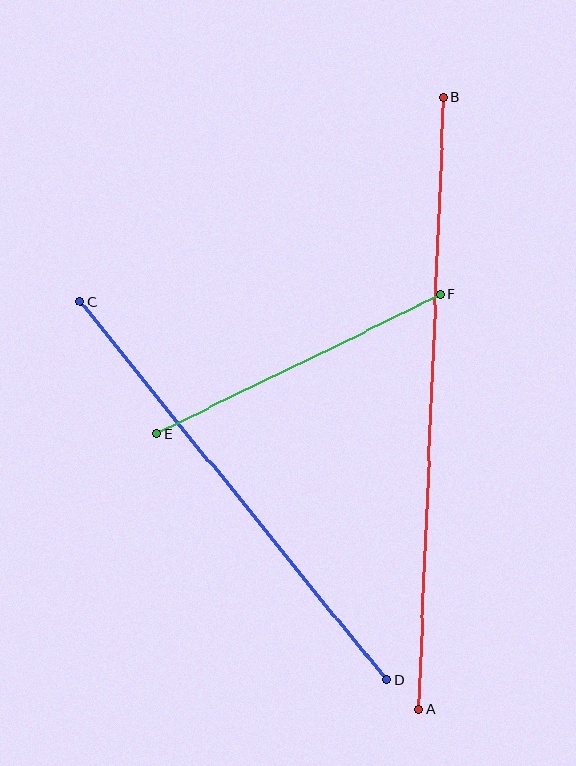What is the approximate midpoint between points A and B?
The midpoint is at approximately (431, 403) pixels.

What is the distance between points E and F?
The distance is approximately 316 pixels.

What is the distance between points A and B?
The distance is approximately 612 pixels.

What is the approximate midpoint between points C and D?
The midpoint is at approximately (233, 491) pixels.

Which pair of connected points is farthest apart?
Points A and B are farthest apart.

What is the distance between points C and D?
The distance is approximately 487 pixels.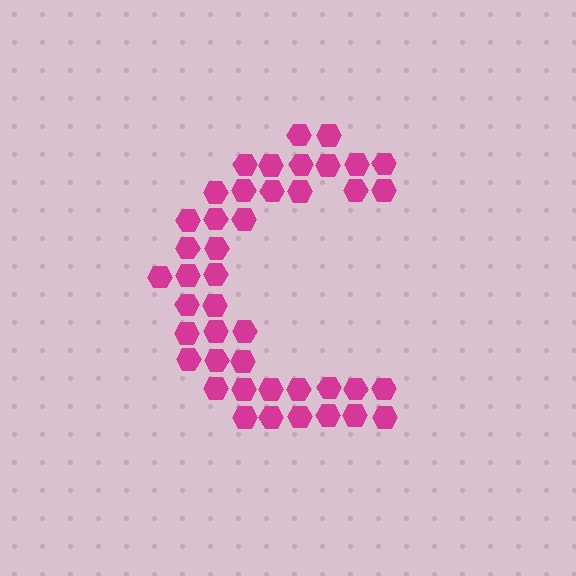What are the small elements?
The small elements are hexagons.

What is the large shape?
The large shape is the letter C.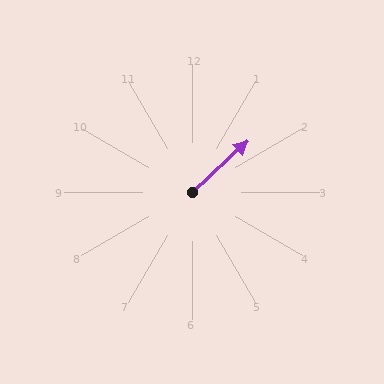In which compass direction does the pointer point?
Northeast.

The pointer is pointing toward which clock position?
Roughly 2 o'clock.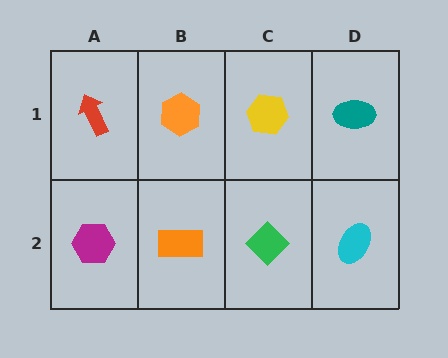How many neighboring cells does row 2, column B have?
3.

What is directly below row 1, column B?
An orange rectangle.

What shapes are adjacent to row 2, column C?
A yellow hexagon (row 1, column C), an orange rectangle (row 2, column B), a cyan ellipse (row 2, column D).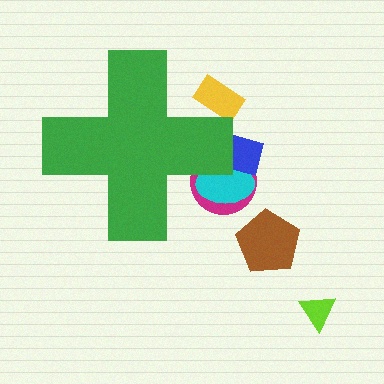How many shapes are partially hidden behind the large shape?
4 shapes are partially hidden.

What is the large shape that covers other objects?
A green cross.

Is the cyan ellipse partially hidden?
Yes, the cyan ellipse is partially hidden behind the green cross.